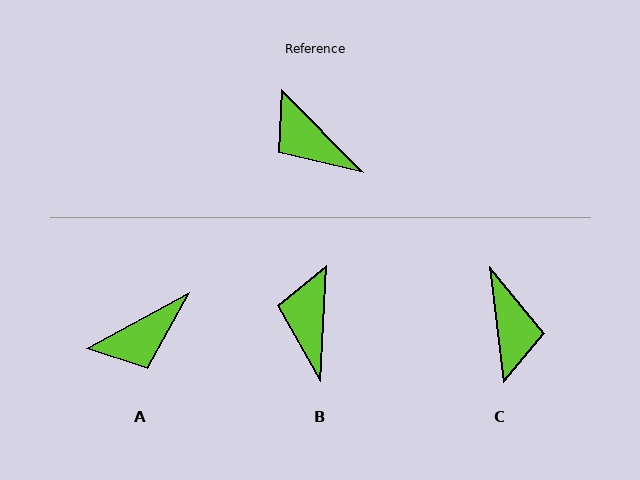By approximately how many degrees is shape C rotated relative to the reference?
Approximately 142 degrees counter-clockwise.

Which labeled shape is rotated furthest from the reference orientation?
C, about 142 degrees away.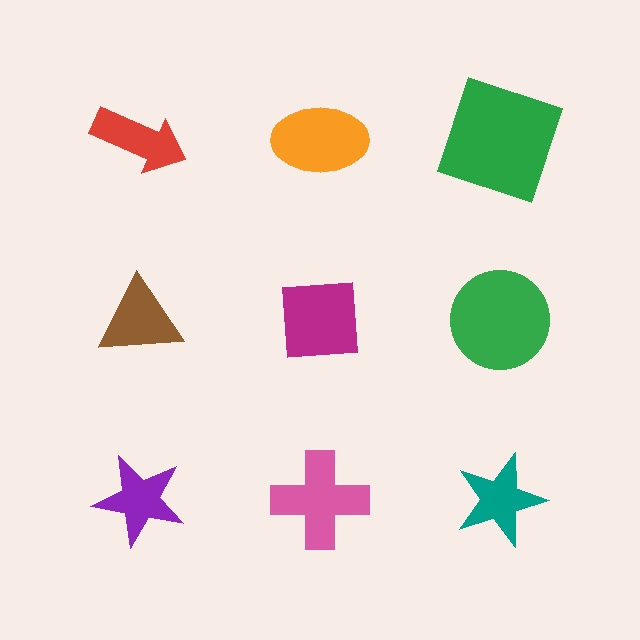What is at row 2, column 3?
A green circle.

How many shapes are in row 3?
3 shapes.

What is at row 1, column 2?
An orange ellipse.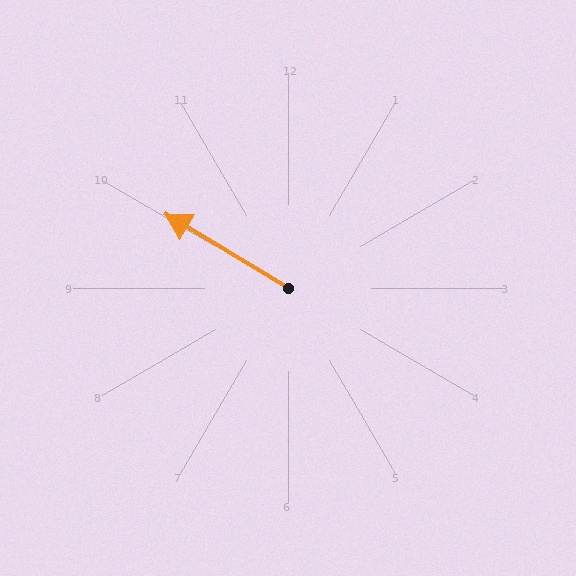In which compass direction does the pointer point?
Northwest.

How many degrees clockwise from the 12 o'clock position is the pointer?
Approximately 301 degrees.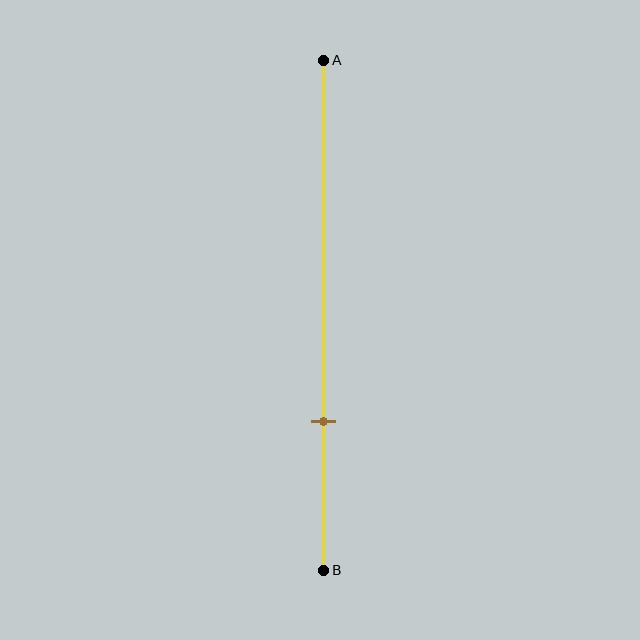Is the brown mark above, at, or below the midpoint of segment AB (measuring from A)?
The brown mark is below the midpoint of segment AB.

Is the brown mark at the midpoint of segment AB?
No, the mark is at about 70% from A, not at the 50% midpoint.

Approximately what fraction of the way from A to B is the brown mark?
The brown mark is approximately 70% of the way from A to B.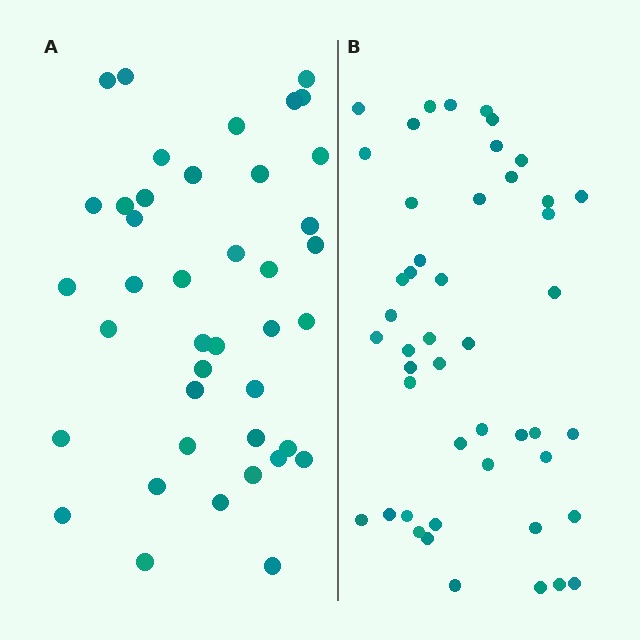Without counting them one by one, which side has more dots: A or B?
Region B (the right region) has more dots.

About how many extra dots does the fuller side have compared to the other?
Region B has about 6 more dots than region A.